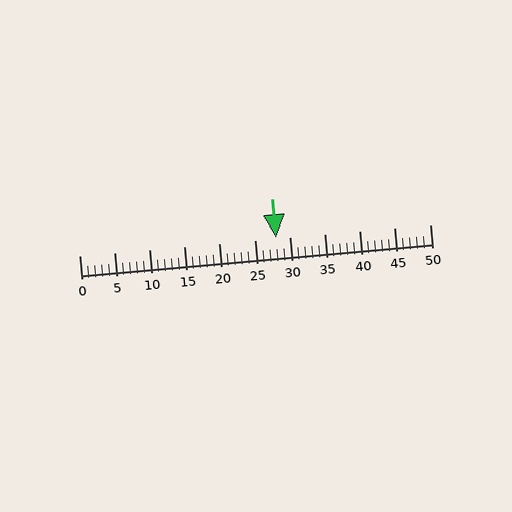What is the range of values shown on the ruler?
The ruler shows values from 0 to 50.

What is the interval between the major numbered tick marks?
The major tick marks are spaced 5 units apart.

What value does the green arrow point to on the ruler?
The green arrow points to approximately 28.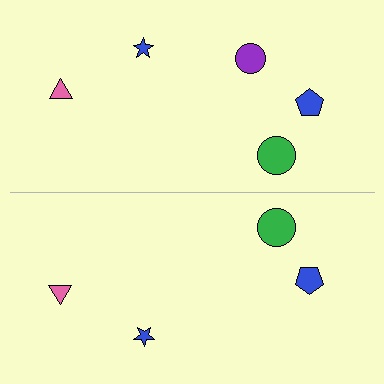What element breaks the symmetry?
A purple circle is missing from the bottom side.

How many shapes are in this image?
There are 9 shapes in this image.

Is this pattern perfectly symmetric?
No, the pattern is not perfectly symmetric. A purple circle is missing from the bottom side.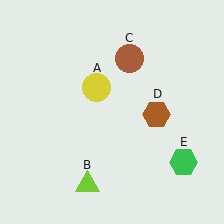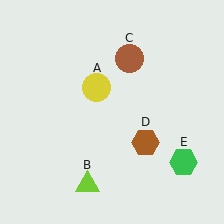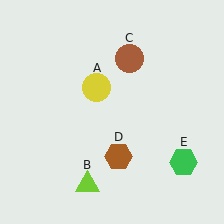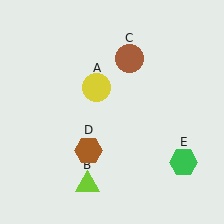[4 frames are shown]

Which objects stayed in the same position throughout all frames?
Yellow circle (object A) and lime triangle (object B) and brown circle (object C) and green hexagon (object E) remained stationary.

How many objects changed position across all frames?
1 object changed position: brown hexagon (object D).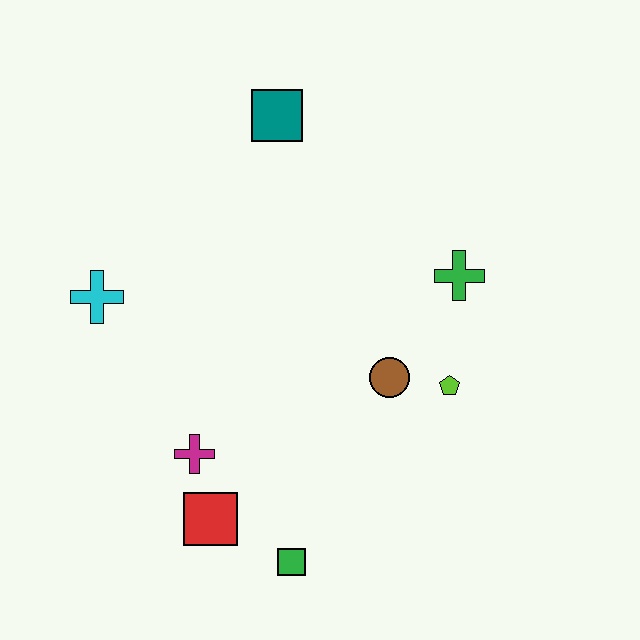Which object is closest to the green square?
The red square is closest to the green square.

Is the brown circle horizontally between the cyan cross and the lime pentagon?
Yes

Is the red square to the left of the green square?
Yes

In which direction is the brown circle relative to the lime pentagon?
The brown circle is to the left of the lime pentagon.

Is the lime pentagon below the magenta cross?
No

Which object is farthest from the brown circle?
The cyan cross is farthest from the brown circle.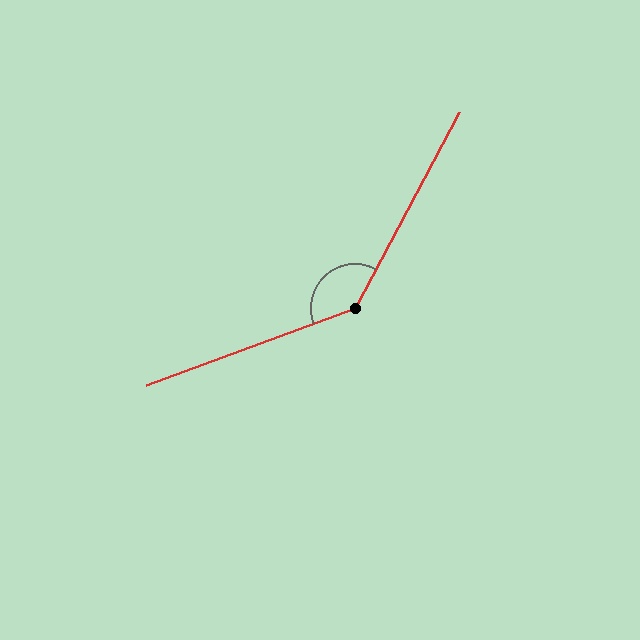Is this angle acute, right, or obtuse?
It is obtuse.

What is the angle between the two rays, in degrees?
Approximately 138 degrees.